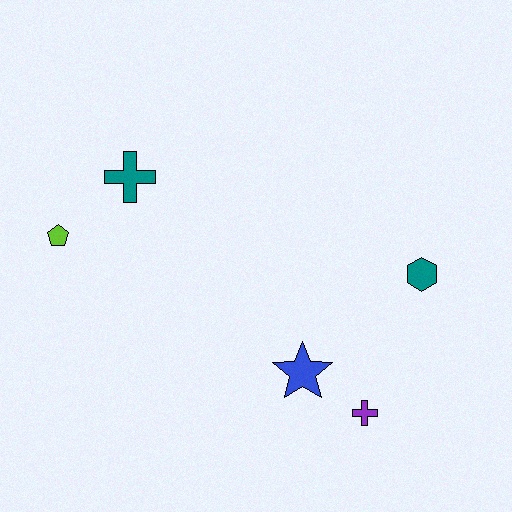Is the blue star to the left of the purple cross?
Yes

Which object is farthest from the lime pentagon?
The teal hexagon is farthest from the lime pentagon.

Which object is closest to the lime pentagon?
The teal cross is closest to the lime pentagon.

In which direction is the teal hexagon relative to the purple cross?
The teal hexagon is above the purple cross.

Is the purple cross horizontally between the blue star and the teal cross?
No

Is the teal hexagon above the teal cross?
No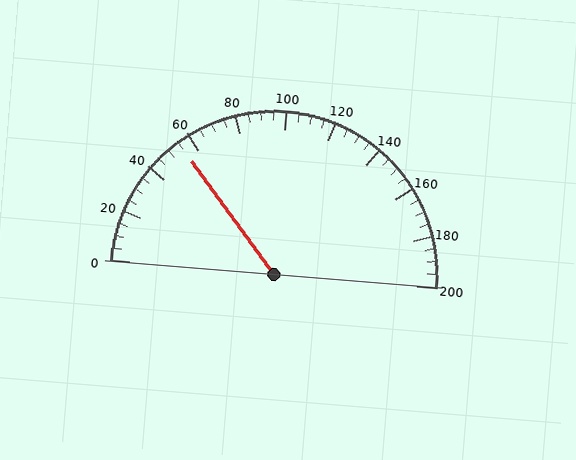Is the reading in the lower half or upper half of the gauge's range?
The reading is in the lower half of the range (0 to 200).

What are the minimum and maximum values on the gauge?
The gauge ranges from 0 to 200.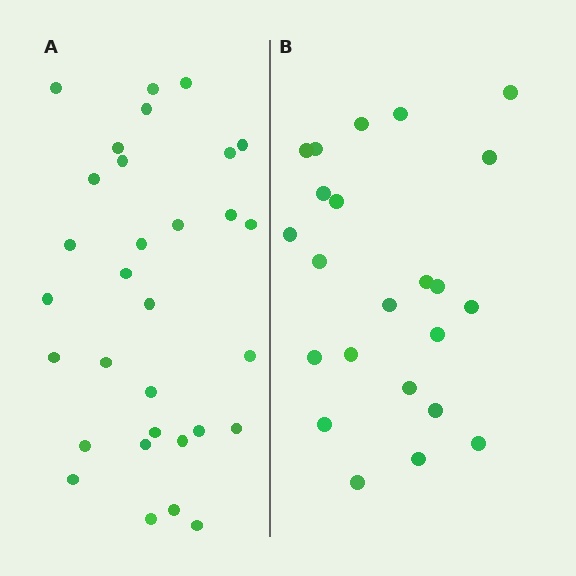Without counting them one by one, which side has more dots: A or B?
Region A (the left region) has more dots.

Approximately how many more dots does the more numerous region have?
Region A has roughly 8 or so more dots than region B.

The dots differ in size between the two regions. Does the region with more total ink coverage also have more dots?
No. Region B has more total ink coverage because its dots are larger, but region A actually contains more individual dots. Total area can be misleading — the number of items is what matters here.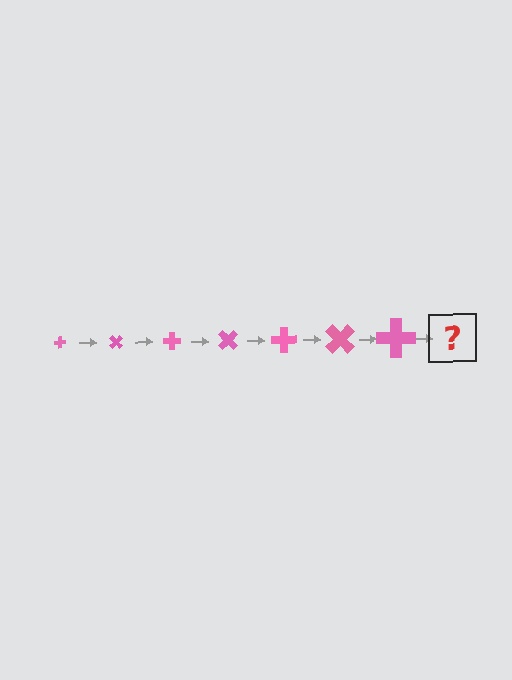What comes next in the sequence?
The next element should be a cross, larger than the previous one and rotated 315 degrees from the start.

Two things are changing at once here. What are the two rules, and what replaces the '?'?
The two rules are that the cross grows larger each step and it rotates 45 degrees each step. The '?' should be a cross, larger than the previous one and rotated 315 degrees from the start.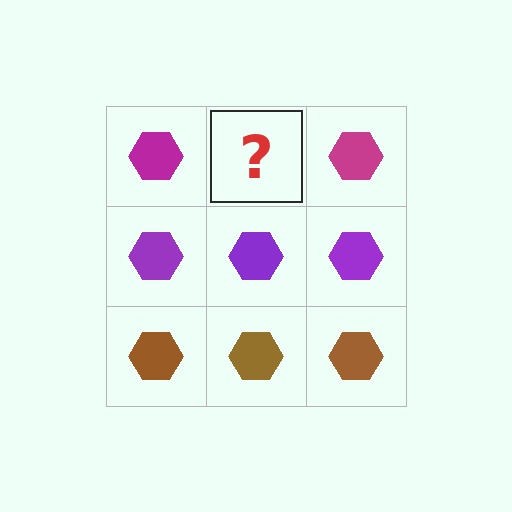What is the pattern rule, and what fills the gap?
The rule is that each row has a consistent color. The gap should be filled with a magenta hexagon.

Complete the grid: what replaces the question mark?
The question mark should be replaced with a magenta hexagon.